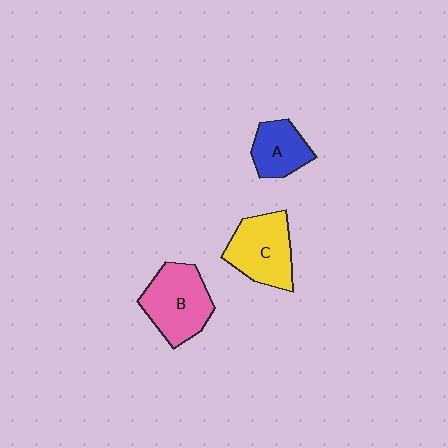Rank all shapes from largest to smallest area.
From largest to smallest: B (pink), C (yellow), A (blue).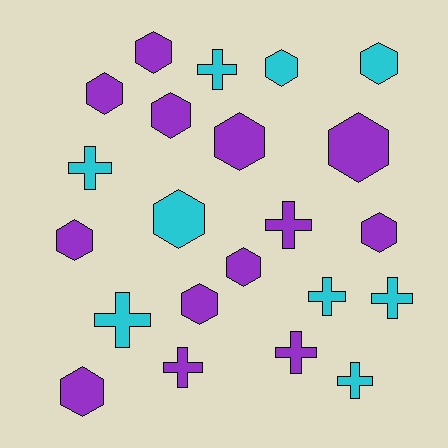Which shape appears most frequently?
Hexagon, with 13 objects.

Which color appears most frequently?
Purple, with 13 objects.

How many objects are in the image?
There are 22 objects.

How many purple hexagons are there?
There are 10 purple hexagons.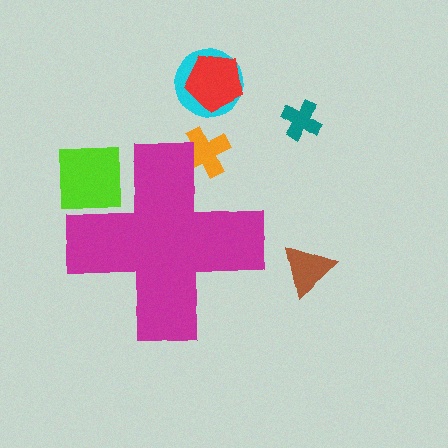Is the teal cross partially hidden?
No, the teal cross is fully visible.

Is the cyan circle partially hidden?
No, the cyan circle is fully visible.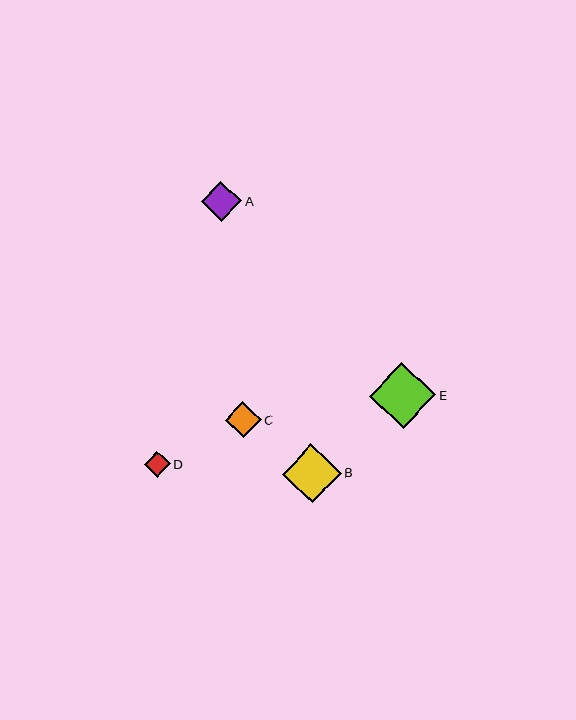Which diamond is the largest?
Diamond E is the largest with a size of approximately 66 pixels.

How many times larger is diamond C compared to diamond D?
Diamond C is approximately 1.4 times the size of diamond D.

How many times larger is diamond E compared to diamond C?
Diamond E is approximately 1.8 times the size of diamond C.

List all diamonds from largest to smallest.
From largest to smallest: E, B, A, C, D.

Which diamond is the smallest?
Diamond D is the smallest with a size of approximately 25 pixels.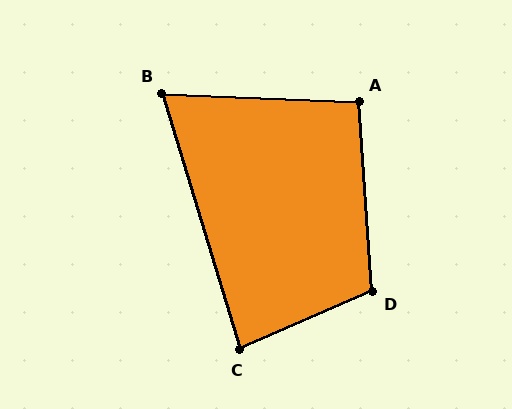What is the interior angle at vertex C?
Approximately 84 degrees (acute).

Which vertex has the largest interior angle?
D, at approximately 109 degrees.